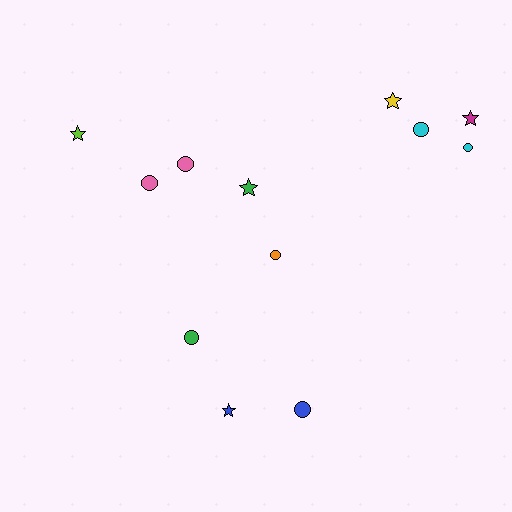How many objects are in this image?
There are 12 objects.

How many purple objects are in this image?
There are no purple objects.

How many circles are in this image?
There are 7 circles.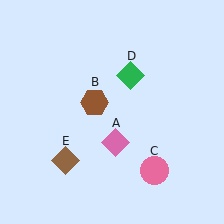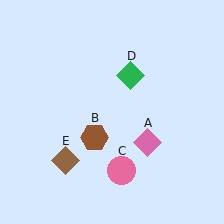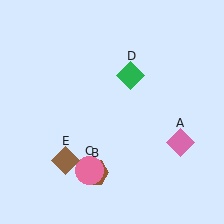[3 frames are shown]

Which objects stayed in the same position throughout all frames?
Green diamond (object D) and brown diamond (object E) remained stationary.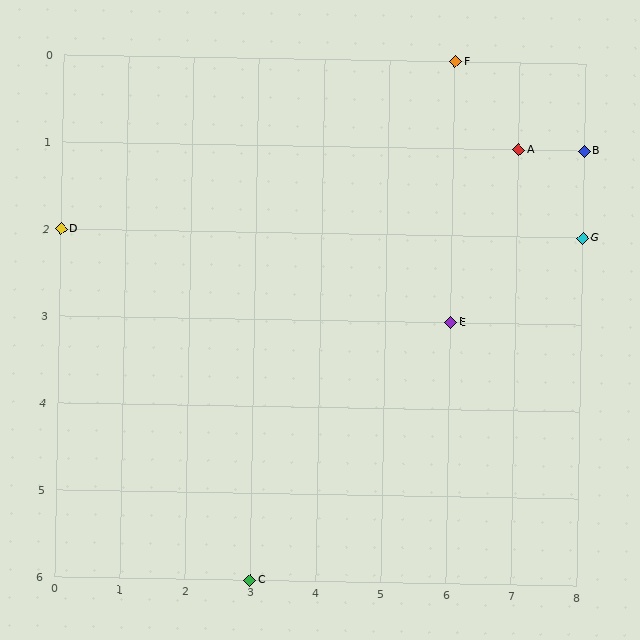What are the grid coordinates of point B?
Point B is at grid coordinates (8, 1).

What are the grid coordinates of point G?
Point G is at grid coordinates (8, 2).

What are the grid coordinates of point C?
Point C is at grid coordinates (3, 6).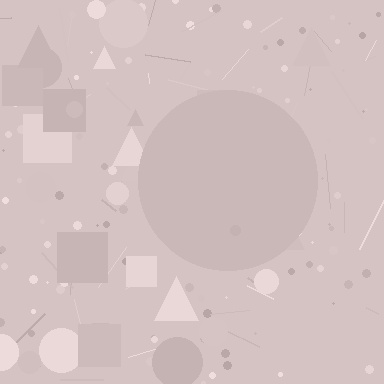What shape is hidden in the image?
A circle is hidden in the image.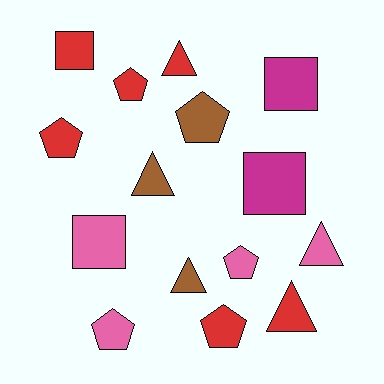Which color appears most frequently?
Red, with 6 objects.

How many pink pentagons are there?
There are 2 pink pentagons.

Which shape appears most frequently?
Pentagon, with 6 objects.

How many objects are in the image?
There are 15 objects.